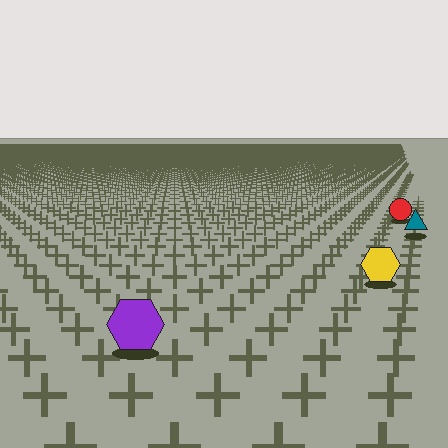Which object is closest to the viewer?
The purple hexagon is closest. The texture marks near it are larger and more spread out.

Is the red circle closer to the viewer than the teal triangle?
No. The teal triangle is closer — you can tell from the texture gradient: the ground texture is coarser near it.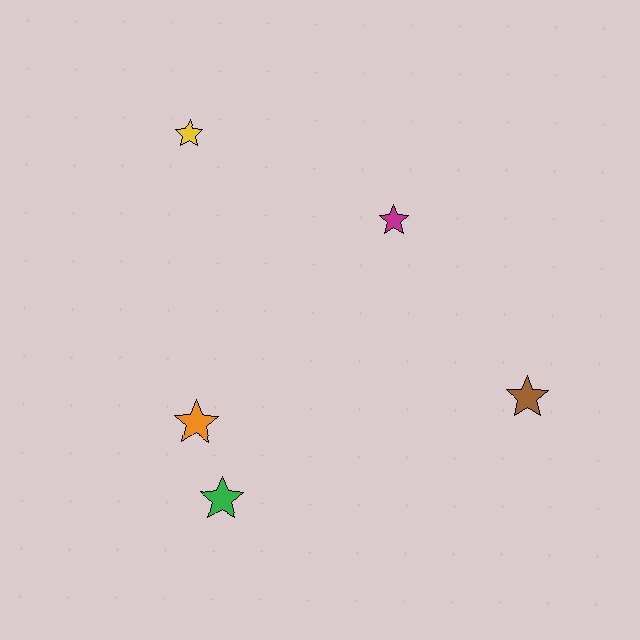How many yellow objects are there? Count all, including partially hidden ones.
There is 1 yellow object.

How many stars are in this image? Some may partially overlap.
There are 5 stars.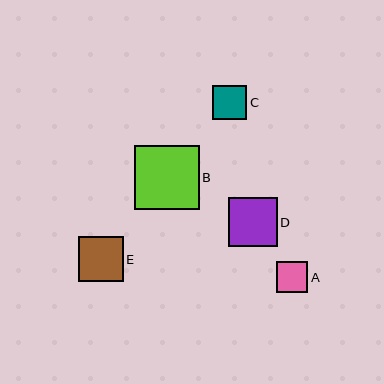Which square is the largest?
Square B is the largest with a size of approximately 64 pixels.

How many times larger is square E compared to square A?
Square E is approximately 1.4 times the size of square A.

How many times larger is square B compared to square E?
Square B is approximately 1.4 times the size of square E.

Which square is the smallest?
Square A is the smallest with a size of approximately 31 pixels.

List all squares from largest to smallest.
From largest to smallest: B, D, E, C, A.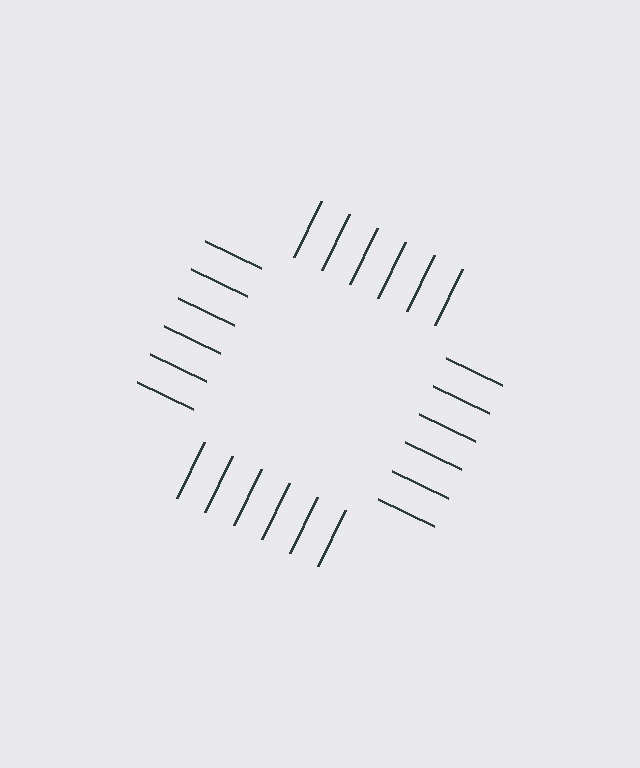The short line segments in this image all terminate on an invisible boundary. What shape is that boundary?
An illusory square — the line segments terminate on its edges but no continuous stroke is drawn.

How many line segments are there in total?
24 — 6 along each of the 4 edges.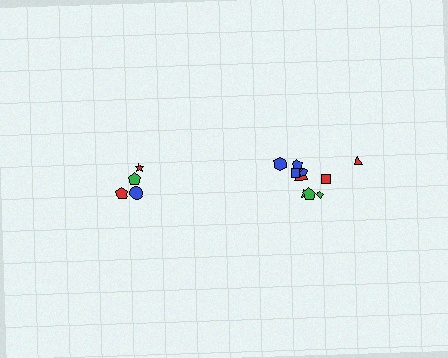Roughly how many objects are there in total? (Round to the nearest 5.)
Roughly 15 objects in total.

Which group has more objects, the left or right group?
The right group.